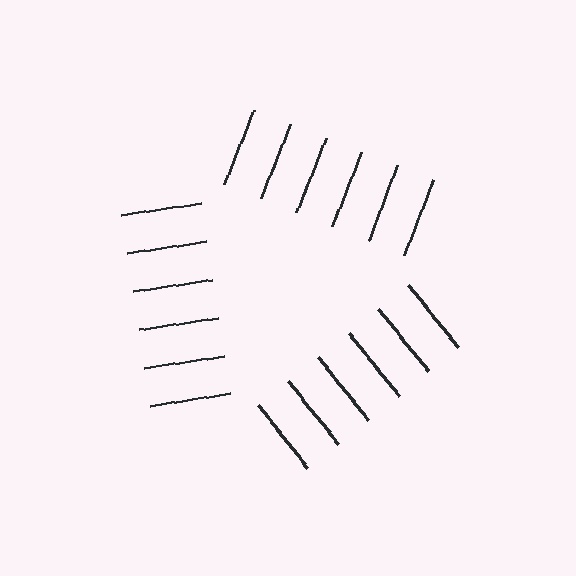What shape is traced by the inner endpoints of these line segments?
An illusory triangle — the line segments terminate on its edges but no continuous stroke is drawn.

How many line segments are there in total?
18 — 6 along each of the 3 edges.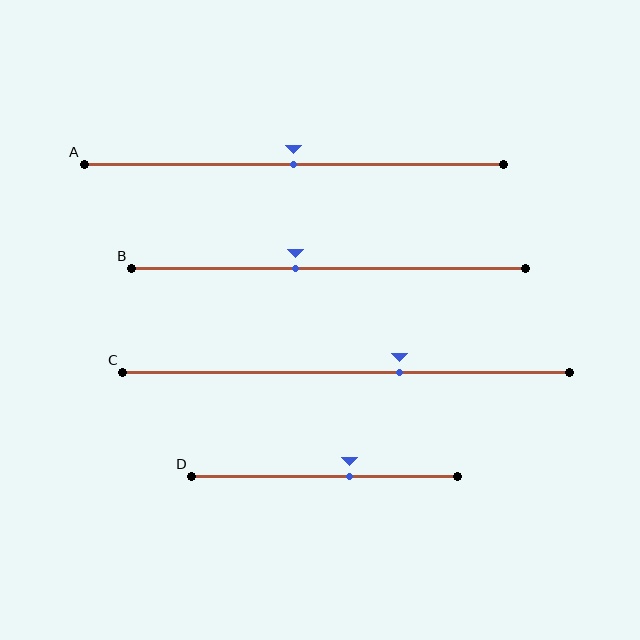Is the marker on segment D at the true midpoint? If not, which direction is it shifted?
No, the marker on segment D is shifted to the right by about 9% of the segment length.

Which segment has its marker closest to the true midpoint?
Segment A has its marker closest to the true midpoint.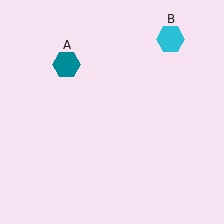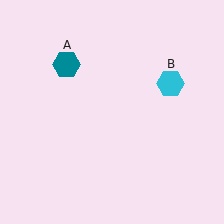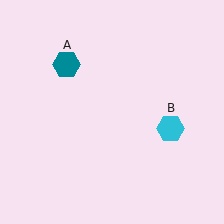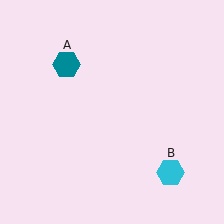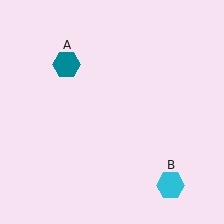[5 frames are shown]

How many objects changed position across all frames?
1 object changed position: cyan hexagon (object B).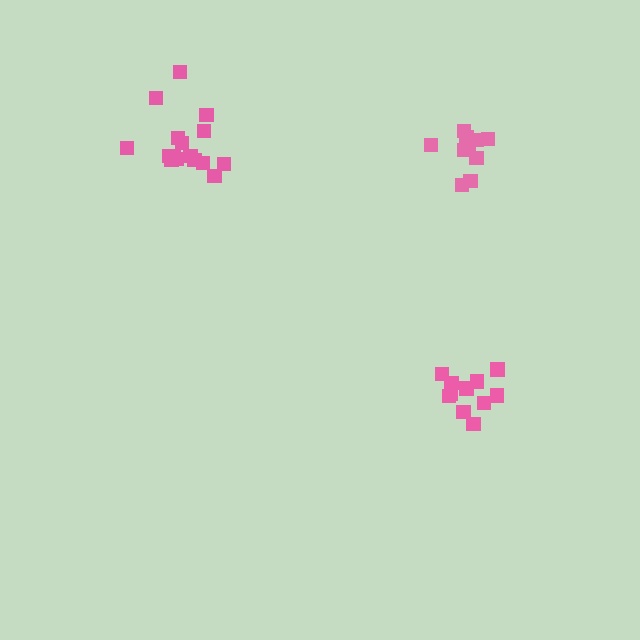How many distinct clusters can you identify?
There are 3 distinct clusters.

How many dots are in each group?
Group 1: 11 dots, Group 2: 16 dots, Group 3: 12 dots (39 total).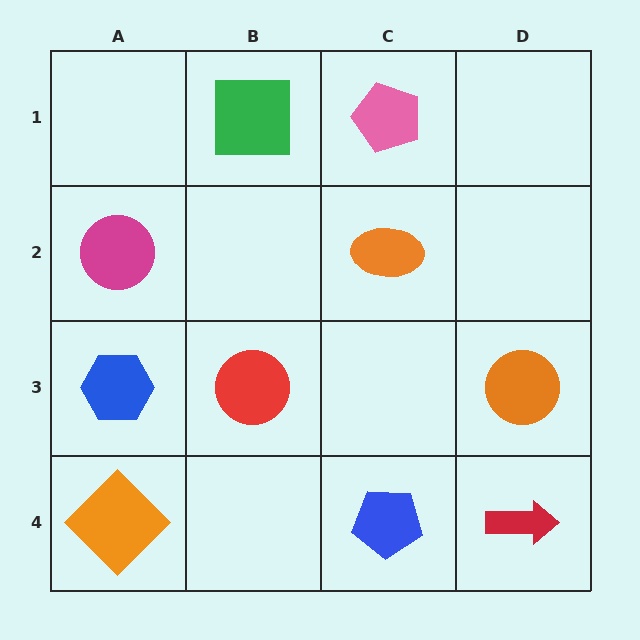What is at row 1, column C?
A pink pentagon.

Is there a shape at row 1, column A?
No, that cell is empty.